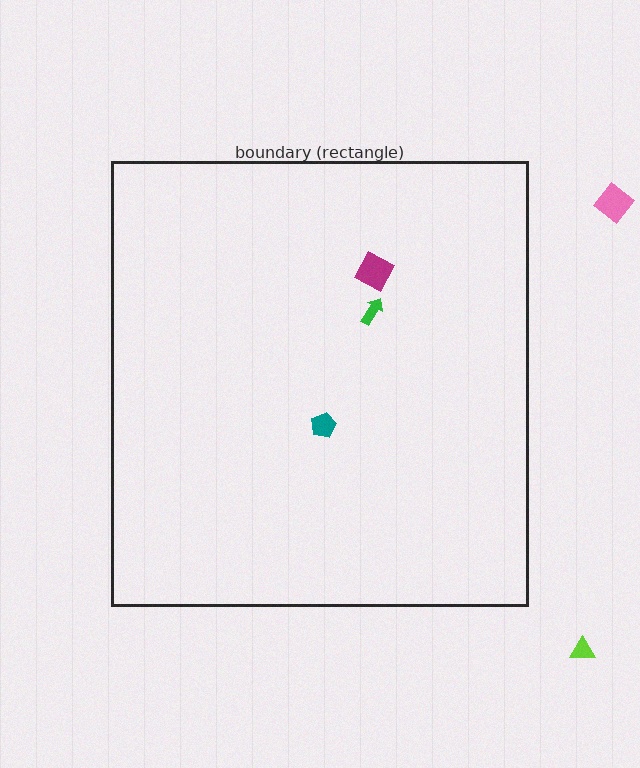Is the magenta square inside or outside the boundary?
Inside.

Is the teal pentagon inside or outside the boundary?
Inside.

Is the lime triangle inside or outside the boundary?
Outside.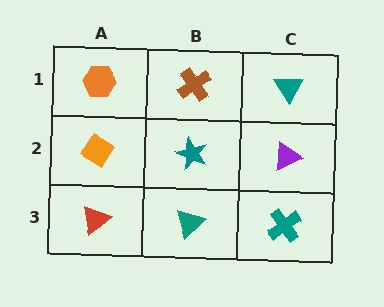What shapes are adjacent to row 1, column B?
A teal star (row 2, column B), an orange hexagon (row 1, column A), a teal triangle (row 1, column C).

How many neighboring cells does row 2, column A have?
3.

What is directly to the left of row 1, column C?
A brown cross.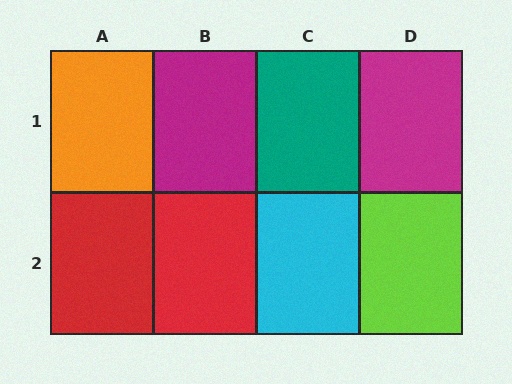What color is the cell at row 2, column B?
Red.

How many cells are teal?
1 cell is teal.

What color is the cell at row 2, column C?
Cyan.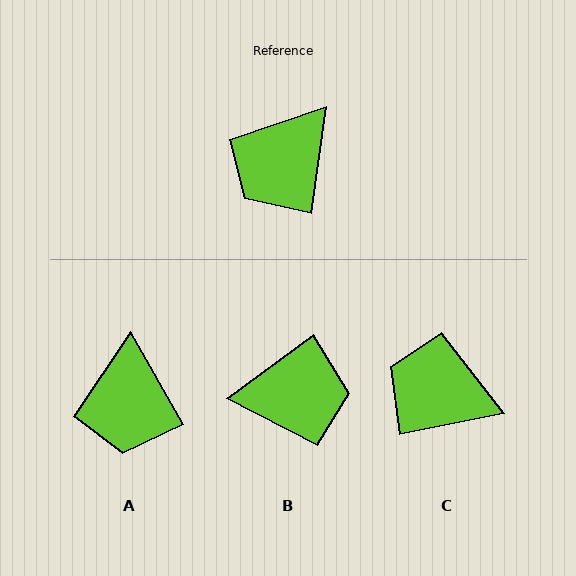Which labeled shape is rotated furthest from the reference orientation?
B, about 134 degrees away.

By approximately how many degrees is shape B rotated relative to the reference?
Approximately 134 degrees counter-clockwise.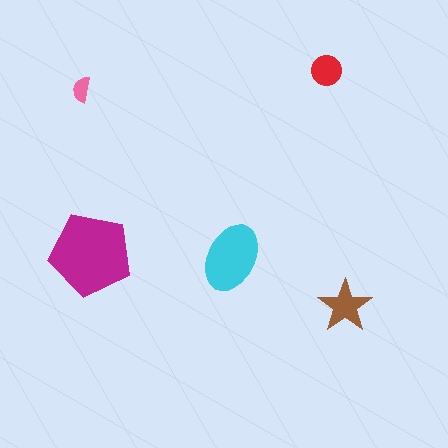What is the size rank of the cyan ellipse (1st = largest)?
2nd.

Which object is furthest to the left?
The pink semicircle is leftmost.